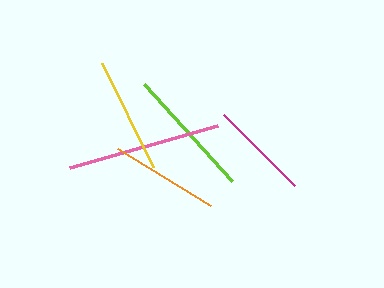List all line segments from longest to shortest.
From longest to shortest: pink, lime, yellow, orange, magenta.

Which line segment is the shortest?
The magenta line is the shortest at approximately 100 pixels.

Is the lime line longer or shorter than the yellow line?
The lime line is longer than the yellow line.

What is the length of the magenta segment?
The magenta segment is approximately 100 pixels long.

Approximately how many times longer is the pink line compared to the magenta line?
The pink line is approximately 1.5 times the length of the magenta line.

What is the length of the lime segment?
The lime segment is approximately 131 pixels long.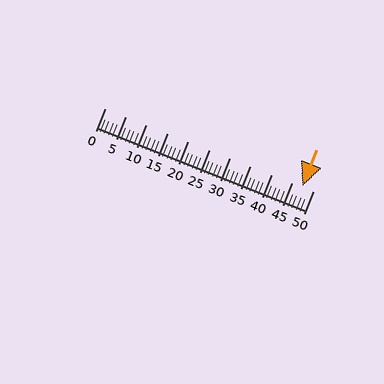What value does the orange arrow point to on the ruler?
The orange arrow points to approximately 47.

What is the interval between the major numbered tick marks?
The major tick marks are spaced 5 units apart.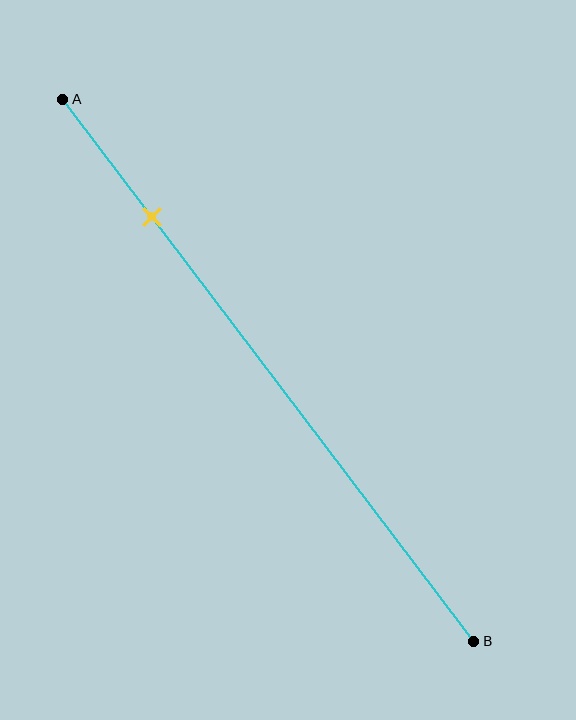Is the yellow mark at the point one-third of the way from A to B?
No, the mark is at about 20% from A, not at the 33% one-third point.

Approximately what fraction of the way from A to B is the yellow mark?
The yellow mark is approximately 20% of the way from A to B.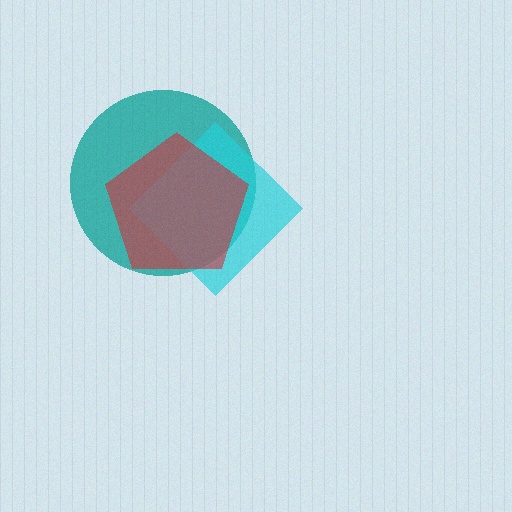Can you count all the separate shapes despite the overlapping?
Yes, there are 3 separate shapes.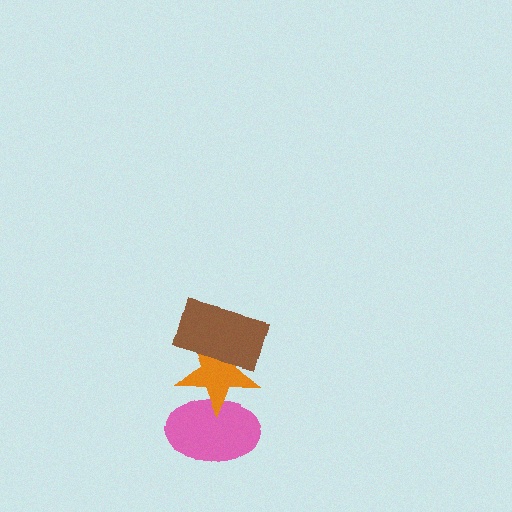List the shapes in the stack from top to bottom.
From top to bottom: the brown rectangle, the orange star, the pink ellipse.